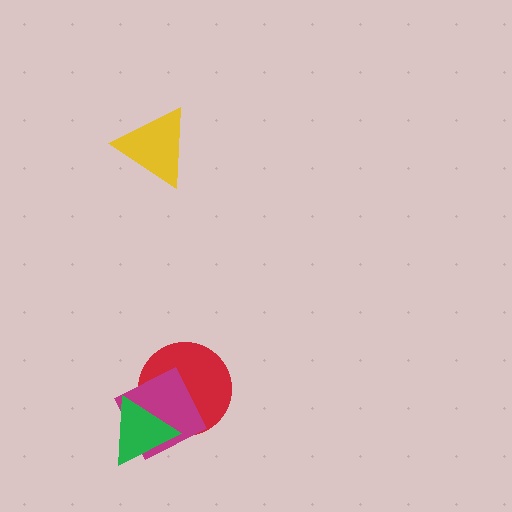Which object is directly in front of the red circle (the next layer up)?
The magenta diamond is directly in front of the red circle.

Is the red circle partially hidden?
Yes, it is partially covered by another shape.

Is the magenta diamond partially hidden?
Yes, it is partially covered by another shape.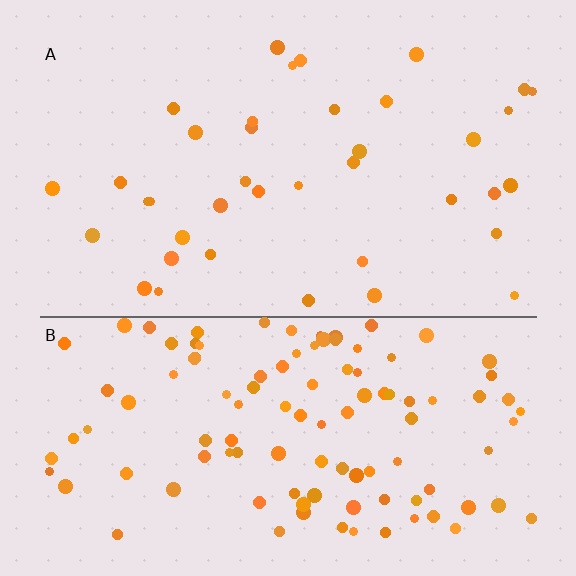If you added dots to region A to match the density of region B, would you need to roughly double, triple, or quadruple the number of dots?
Approximately triple.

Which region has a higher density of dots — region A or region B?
B (the bottom).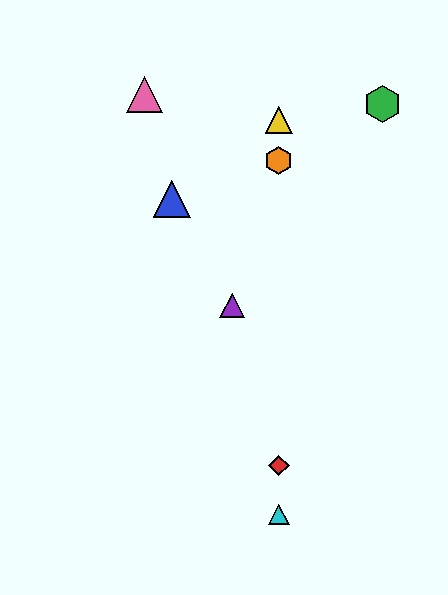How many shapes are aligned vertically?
4 shapes (the red diamond, the yellow triangle, the orange hexagon, the cyan triangle) are aligned vertically.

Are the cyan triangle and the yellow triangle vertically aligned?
Yes, both are at x≈279.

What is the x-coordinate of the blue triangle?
The blue triangle is at x≈172.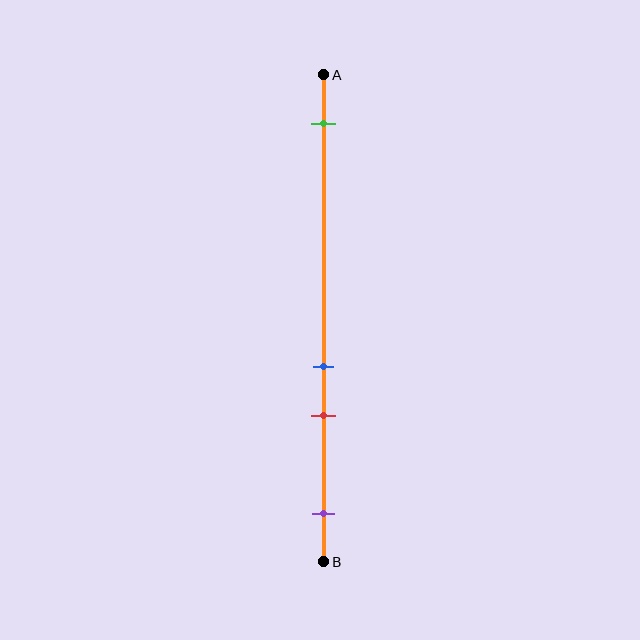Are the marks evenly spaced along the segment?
No, the marks are not evenly spaced.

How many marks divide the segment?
There are 4 marks dividing the segment.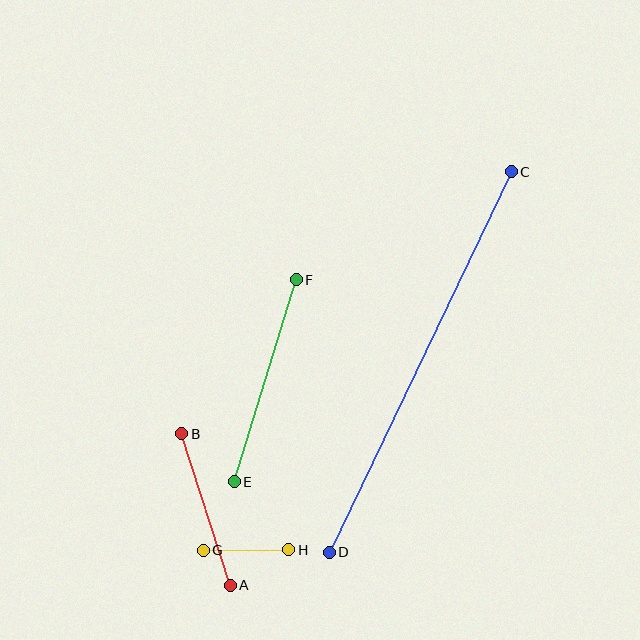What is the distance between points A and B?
The distance is approximately 159 pixels.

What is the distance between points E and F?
The distance is approximately 211 pixels.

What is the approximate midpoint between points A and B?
The midpoint is at approximately (206, 510) pixels.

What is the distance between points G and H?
The distance is approximately 85 pixels.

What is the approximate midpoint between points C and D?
The midpoint is at approximately (420, 362) pixels.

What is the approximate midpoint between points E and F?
The midpoint is at approximately (265, 381) pixels.